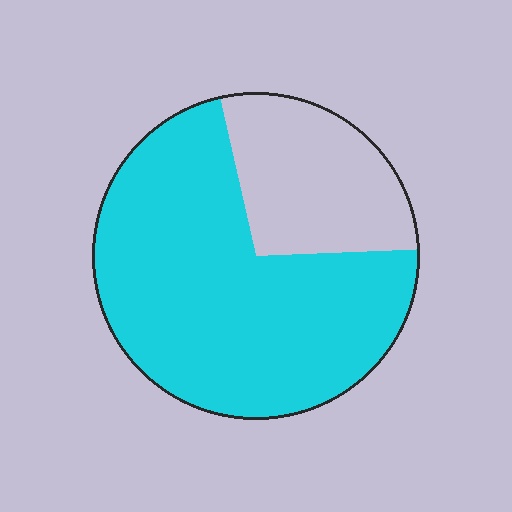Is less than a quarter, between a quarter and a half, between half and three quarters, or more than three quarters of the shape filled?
Between half and three quarters.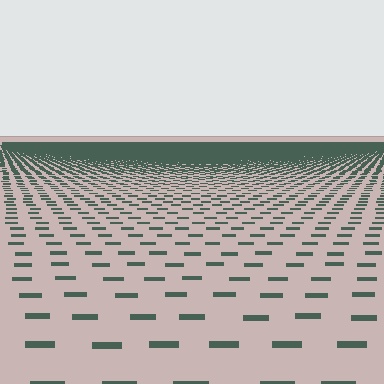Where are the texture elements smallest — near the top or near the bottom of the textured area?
Near the top.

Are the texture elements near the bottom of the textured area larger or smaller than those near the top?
Larger. Near the bottom, elements are closer to the viewer and appear at a bigger on-screen size.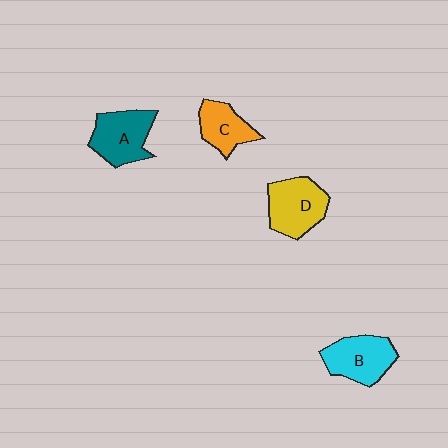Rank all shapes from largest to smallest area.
From largest to smallest: D (yellow), A (teal), B (cyan), C (orange).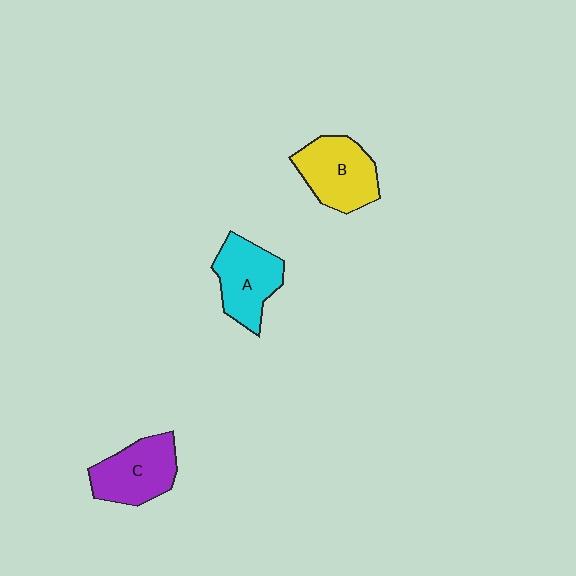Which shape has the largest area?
Shape B (yellow).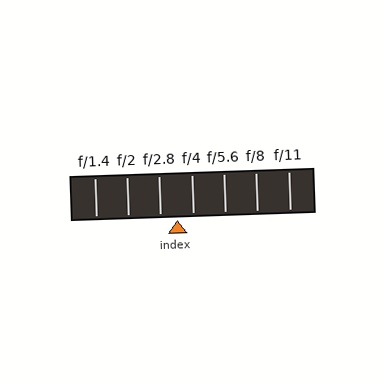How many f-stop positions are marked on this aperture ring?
There are 7 f-stop positions marked.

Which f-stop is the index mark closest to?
The index mark is closest to f/4.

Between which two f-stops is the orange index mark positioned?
The index mark is between f/2.8 and f/4.